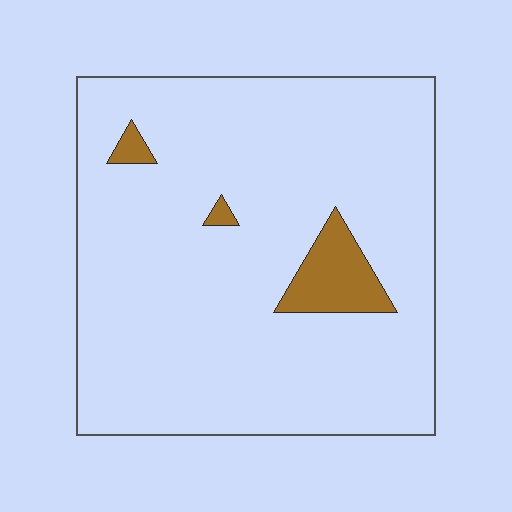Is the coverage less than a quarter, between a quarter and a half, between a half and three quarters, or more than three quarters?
Less than a quarter.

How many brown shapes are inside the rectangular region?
3.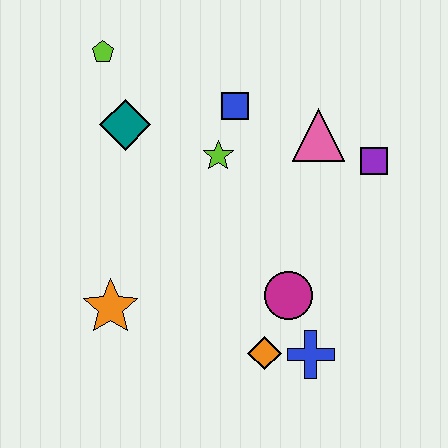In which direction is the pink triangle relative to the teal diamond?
The pink triangle is to the right of the teal diamond.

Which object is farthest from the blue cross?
The lime pentagon is farthest from the blue cross.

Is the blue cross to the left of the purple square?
Yes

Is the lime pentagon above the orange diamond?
Yes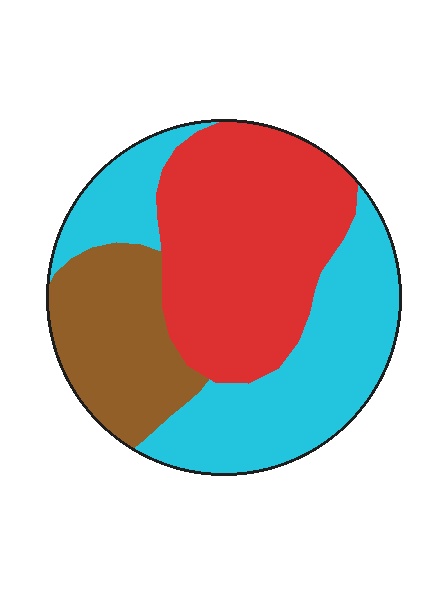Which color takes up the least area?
Brown, at roughly 20%.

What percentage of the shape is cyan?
Cyan covers around 40% of the shape.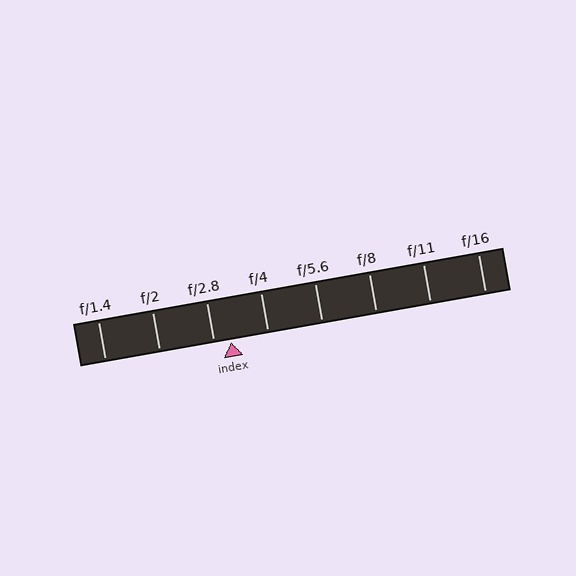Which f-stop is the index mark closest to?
The index mark is closest to f/2.8.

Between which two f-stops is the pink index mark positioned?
The index mark is between f/2.8 and f/4.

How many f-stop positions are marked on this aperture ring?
There are 8 f-stop positions marked.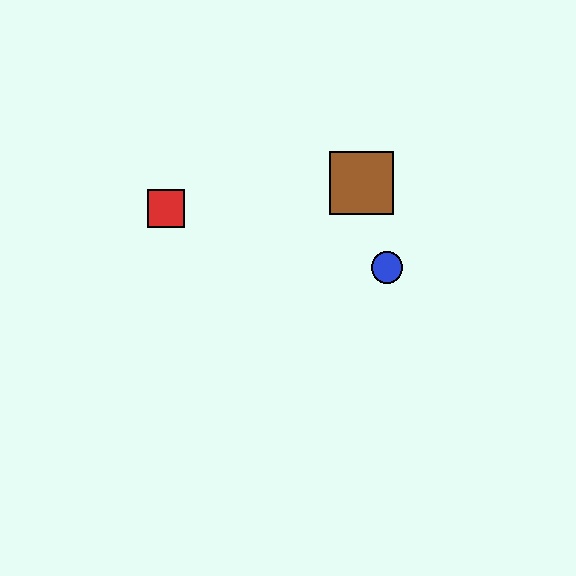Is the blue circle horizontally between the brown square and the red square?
No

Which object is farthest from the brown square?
The red square is farthest from the brown square.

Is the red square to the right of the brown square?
No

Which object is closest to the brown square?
The blue circle is closest to the brown square.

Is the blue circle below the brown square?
Yes